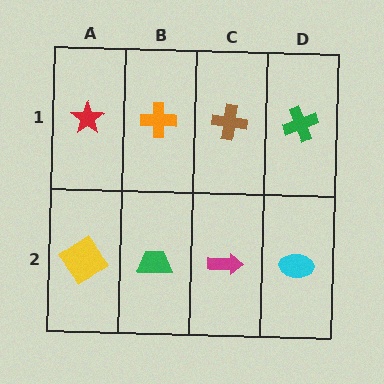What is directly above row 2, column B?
An orange cross.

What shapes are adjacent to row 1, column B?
A green trapezoid (row 2, column B), a red star (row 1, column A), a brown cross (row 1, column C).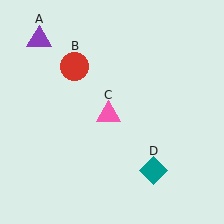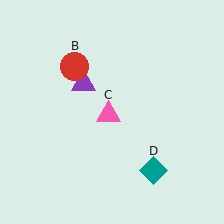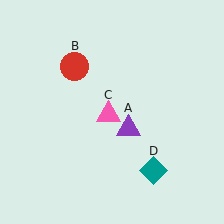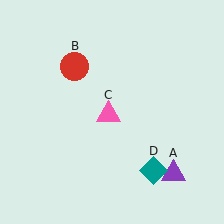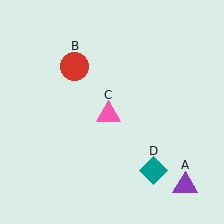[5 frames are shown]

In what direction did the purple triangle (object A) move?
The purple triangle (object A) moved down and to the right.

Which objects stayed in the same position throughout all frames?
Red circle (object B) and pink triangle (object C) and teal diamond (object D) remained stationary.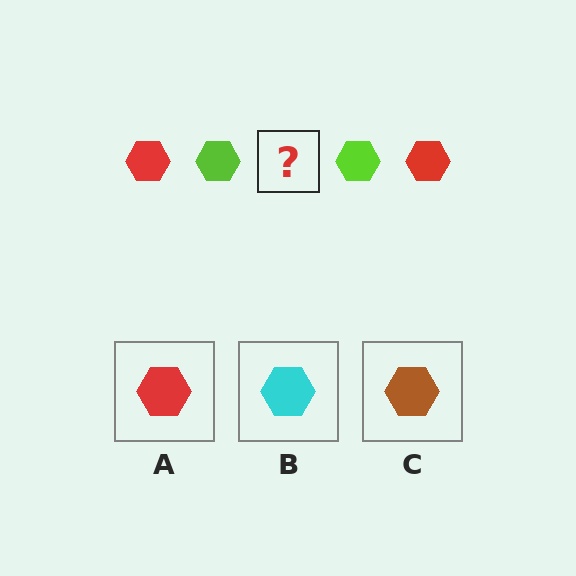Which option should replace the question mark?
Option A.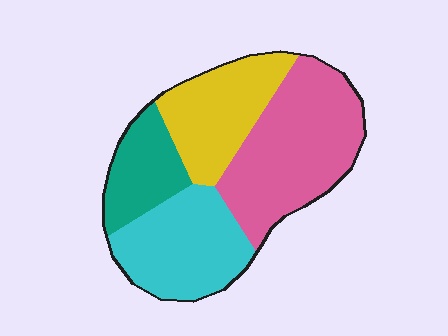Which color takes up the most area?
Pink, at roughly 35%.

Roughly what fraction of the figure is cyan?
Cyan takes up between a sixth and a third of the figure.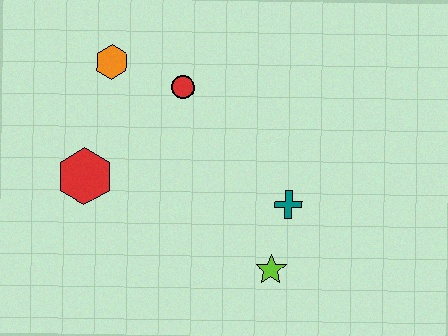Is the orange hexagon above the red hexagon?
Yes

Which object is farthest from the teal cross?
The orange hexagon is farthest from the teal cross.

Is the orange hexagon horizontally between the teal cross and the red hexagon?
Yes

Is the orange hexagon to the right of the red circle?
No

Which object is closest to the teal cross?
The lime star is closest to the teal cross.